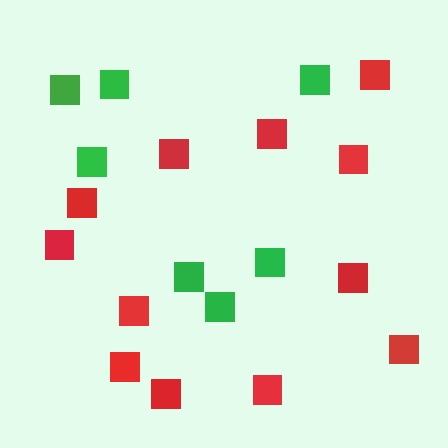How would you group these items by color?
There are 2 groups: one group of green squares (7) and one group of red squares (12).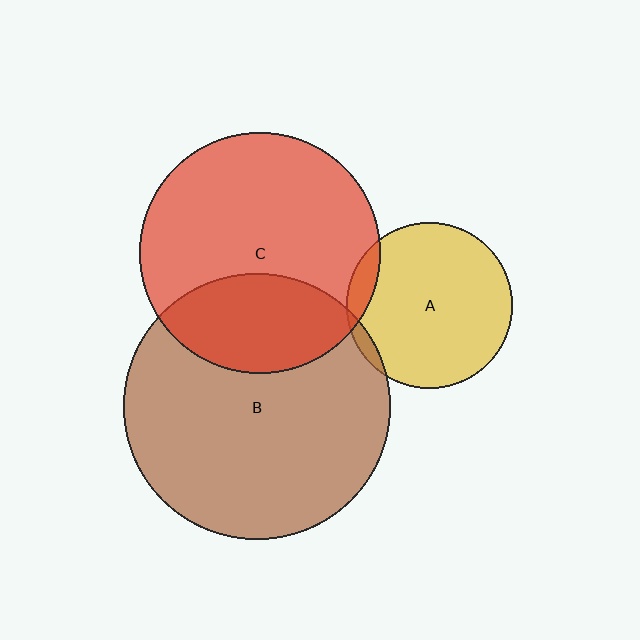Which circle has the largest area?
Circle B (brown).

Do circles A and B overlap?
Yes.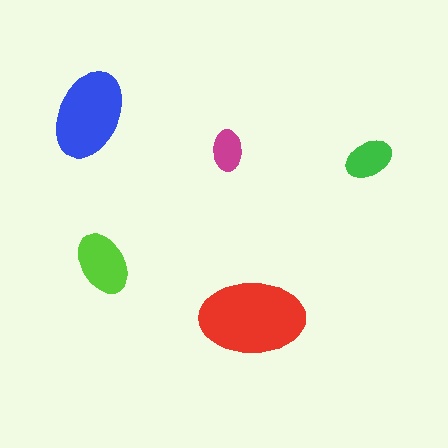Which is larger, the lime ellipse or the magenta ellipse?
The lime one.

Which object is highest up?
The blue ellipse is topmost.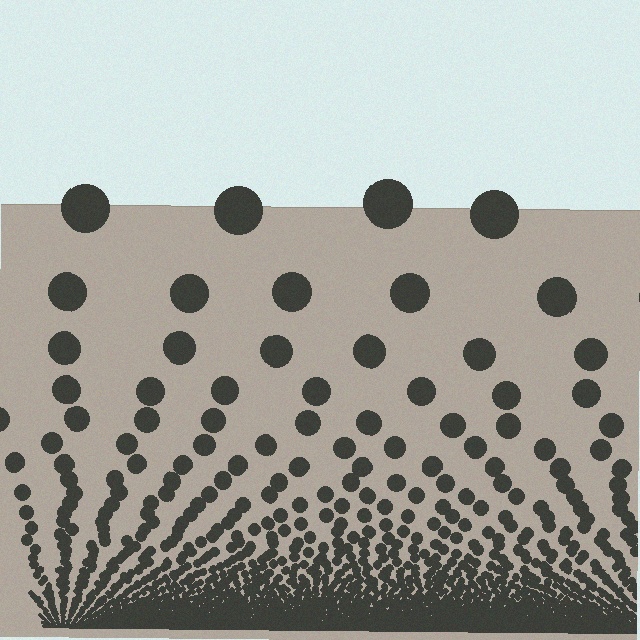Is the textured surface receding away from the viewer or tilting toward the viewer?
The surface appears to tilt toward the viewer. Texture elements get larger and sparser toward the top.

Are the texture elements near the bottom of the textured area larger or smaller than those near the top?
Smaller. The gradient is inverted — elements near the bottom are smaller and denser.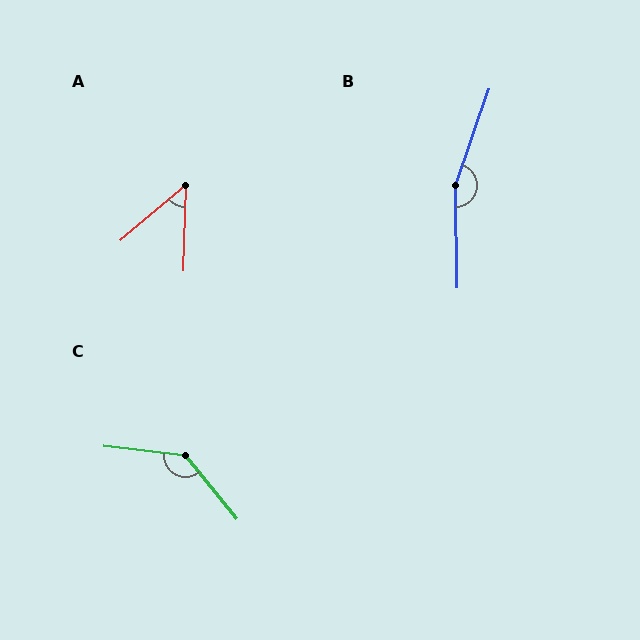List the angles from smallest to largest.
A (48°), C (136°), B (160°).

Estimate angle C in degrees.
Approximately 136 degrees.